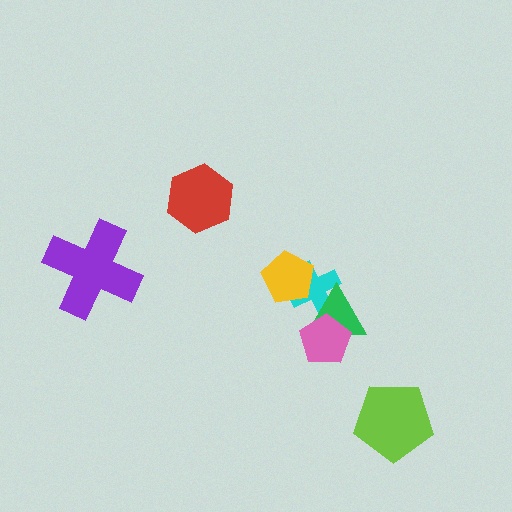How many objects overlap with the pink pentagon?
1 object overlaps with the pink pentagon.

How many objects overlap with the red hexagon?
0 objects overlap with the red hexagon.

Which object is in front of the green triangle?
The pink pentagon is in front of the green triangle.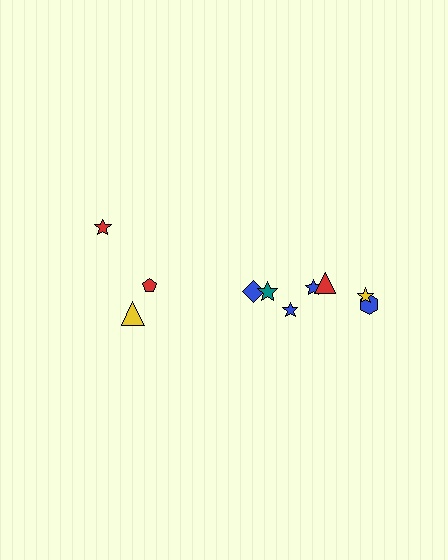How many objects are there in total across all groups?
There are 10 objects.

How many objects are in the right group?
There are 7 objects.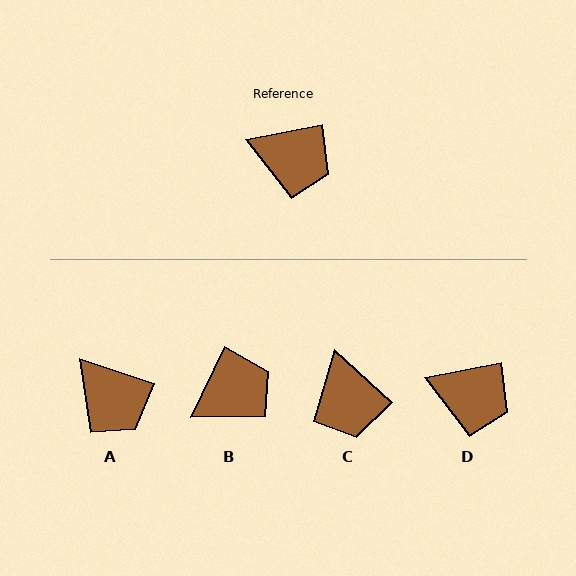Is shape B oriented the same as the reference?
No, it is off by about 53 degrees.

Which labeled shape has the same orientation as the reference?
D.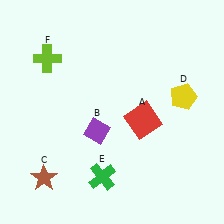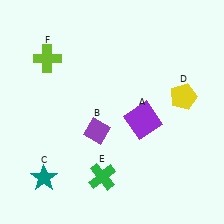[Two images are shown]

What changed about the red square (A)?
In Image 1, A is red. In Image 2, it changed to purple.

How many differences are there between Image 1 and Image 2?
There are 2 differences between the two images.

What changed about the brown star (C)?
In Image 1, C is brown. In Image 2, it changed to teal.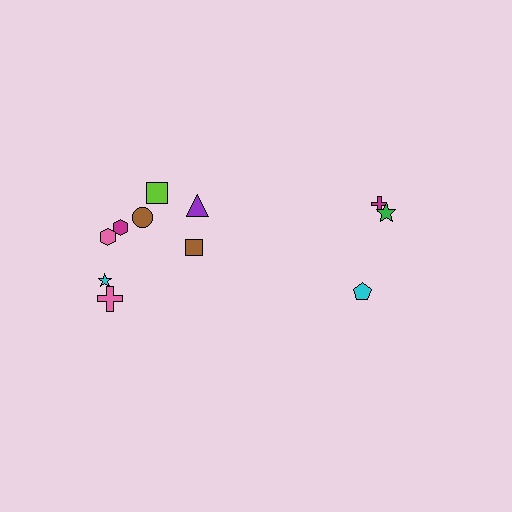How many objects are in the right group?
There are 3 objects.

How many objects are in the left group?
There are 8 objects.